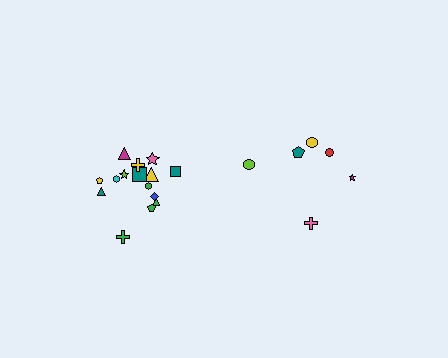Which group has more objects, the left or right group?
The left group.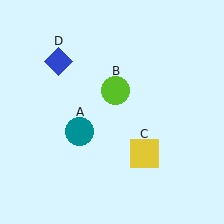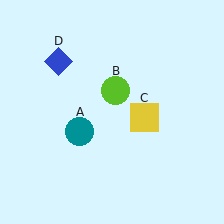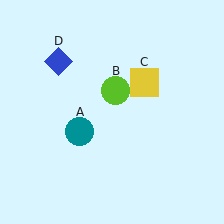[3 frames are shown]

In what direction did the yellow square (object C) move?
The yellow square (object C) moved up.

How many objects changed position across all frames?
1 object changed position: yellow square (object C).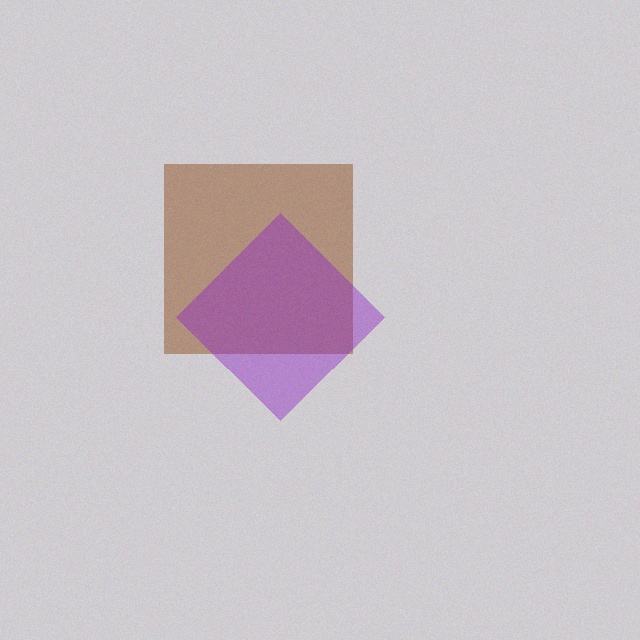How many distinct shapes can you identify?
There are 2 distinct shapes: a brown square, a purple diamond.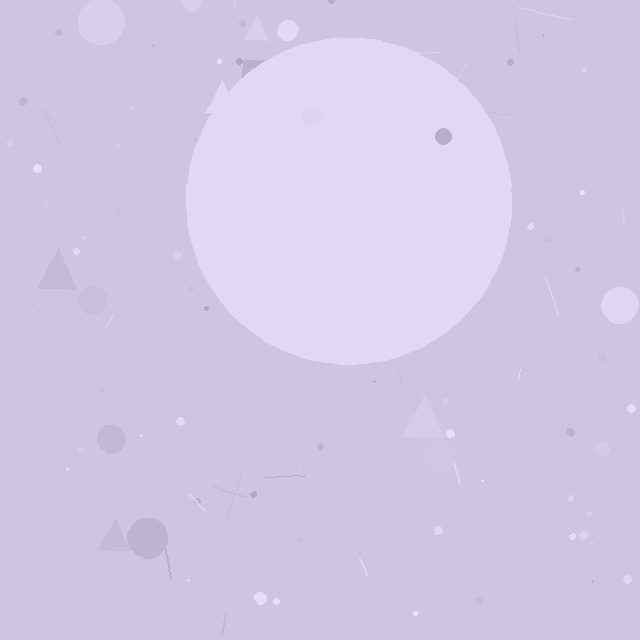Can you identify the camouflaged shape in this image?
The camouflaged shape is a circle.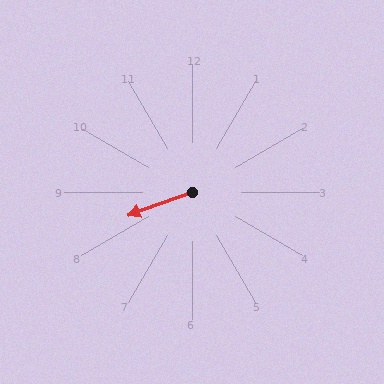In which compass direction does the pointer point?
West.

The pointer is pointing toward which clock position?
Roughly 8 o'clock.